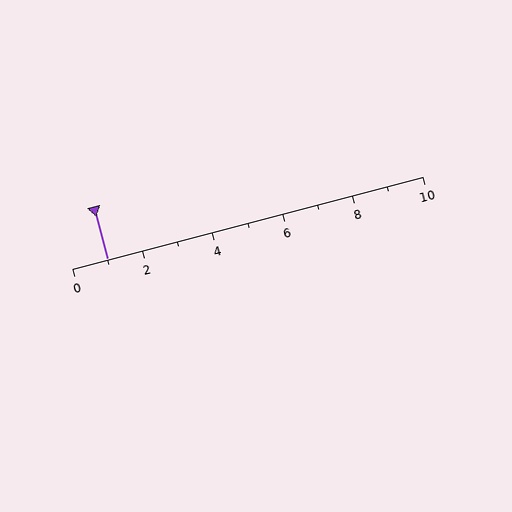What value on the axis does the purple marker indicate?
The marker indicates approximately 1.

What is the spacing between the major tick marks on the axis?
The major ticks are spaced 2 apart.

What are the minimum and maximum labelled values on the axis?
The axis runs from 0 to 10.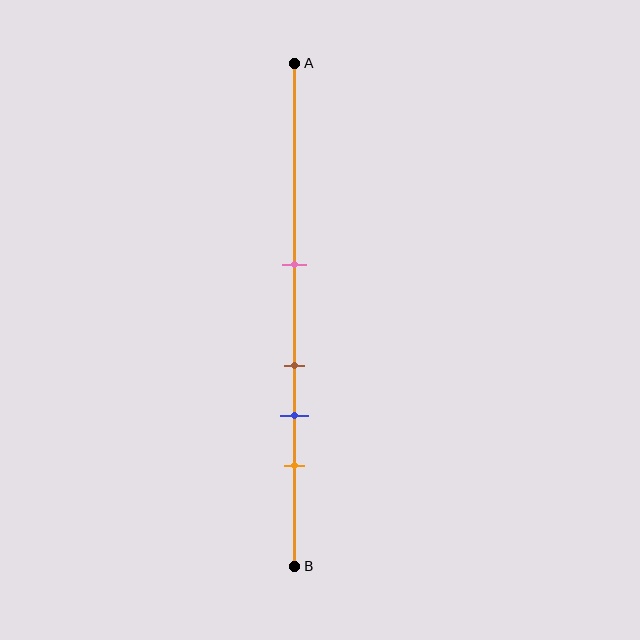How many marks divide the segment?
There are 4 marks dividing the segment.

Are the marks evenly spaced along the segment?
No, the marks are not evenly spaced.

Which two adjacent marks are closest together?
The brown and blue marks are the closest adjacent pair.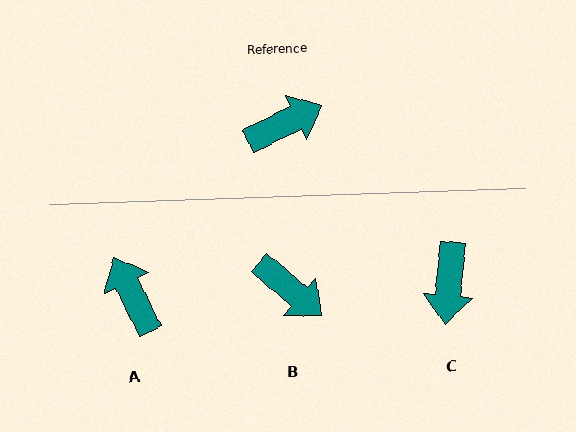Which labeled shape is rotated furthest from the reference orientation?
C, about 121 degrees away.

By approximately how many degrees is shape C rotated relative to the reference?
Approximately 121 degrees clockwise.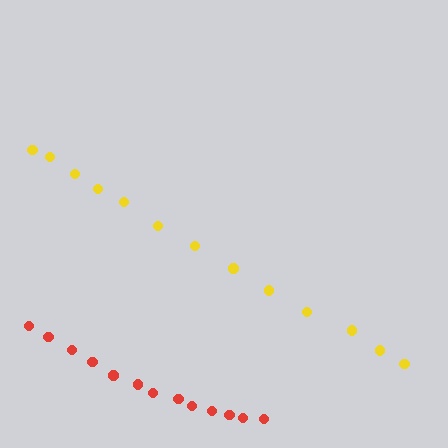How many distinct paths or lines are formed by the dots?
There are 2 distinct paths.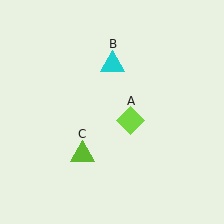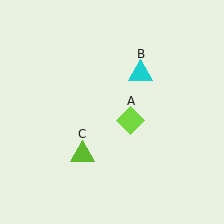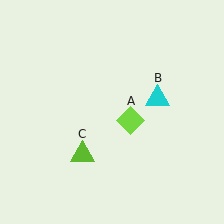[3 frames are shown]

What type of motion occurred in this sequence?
The cyan triangle (object B) rotated clockwise around the center of the scene.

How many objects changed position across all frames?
1 object changed position: cyan triangle (object B).